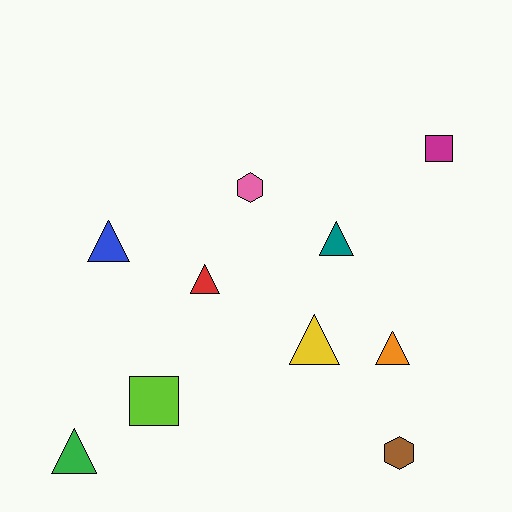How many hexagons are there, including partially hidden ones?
There are 2 hexagons.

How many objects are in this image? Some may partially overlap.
There are 10 objects.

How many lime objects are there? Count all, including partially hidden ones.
There is 1 lime object.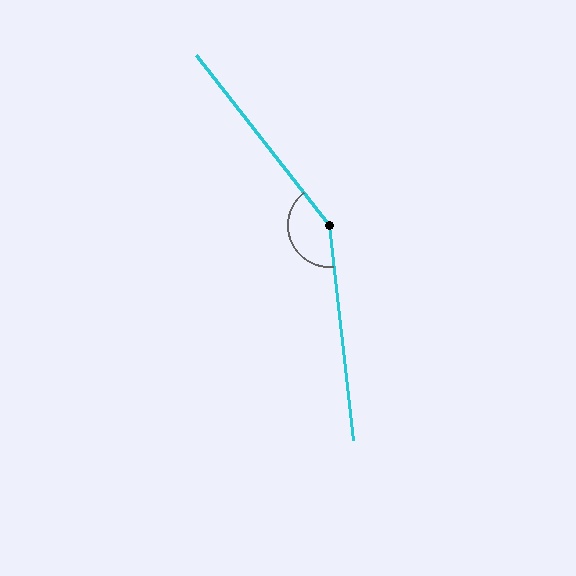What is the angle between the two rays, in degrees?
Approximately 148 degrees.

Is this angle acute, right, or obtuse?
It is obtuse.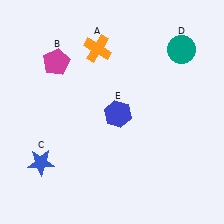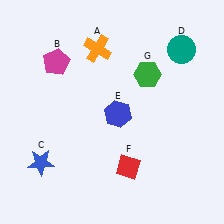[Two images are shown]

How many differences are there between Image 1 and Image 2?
There are 2 differences between the two images.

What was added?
A red diamond (F), a green hexagon (G) were added in Image 2.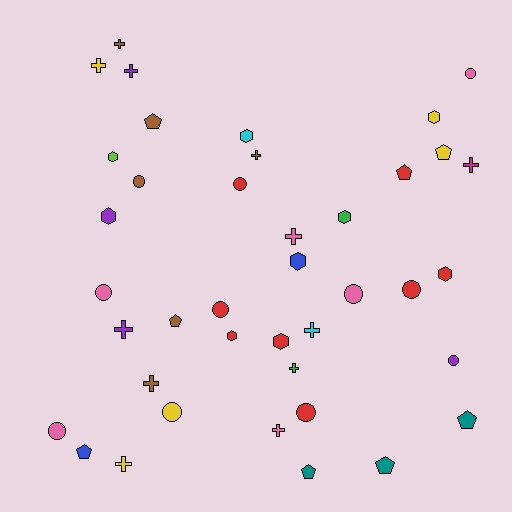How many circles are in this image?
There are 11 circles.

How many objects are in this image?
There are 40 objects.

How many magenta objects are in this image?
There is 1 magenta object.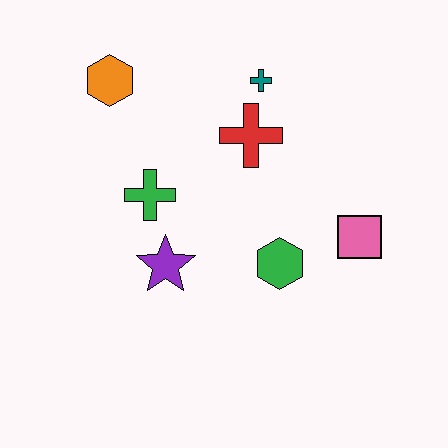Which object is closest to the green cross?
The purple star is closest to the green cross.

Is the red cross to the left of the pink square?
Yes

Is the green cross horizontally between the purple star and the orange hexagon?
Yes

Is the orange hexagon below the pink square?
No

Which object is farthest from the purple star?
The teal cross is farthest from the purple star.